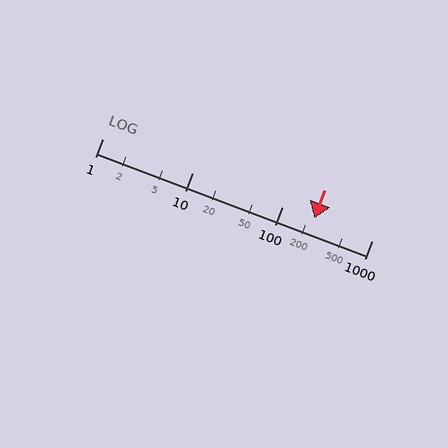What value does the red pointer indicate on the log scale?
The pointer indicates approximately 230.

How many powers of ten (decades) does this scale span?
The scale spans 3 decades, from 1 to 1000.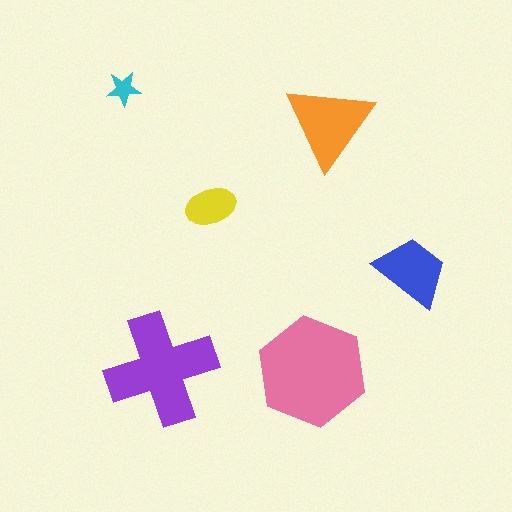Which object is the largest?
The pink hexagon.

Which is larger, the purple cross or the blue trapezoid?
The purple cross.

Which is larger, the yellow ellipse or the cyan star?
The yellow ellipse.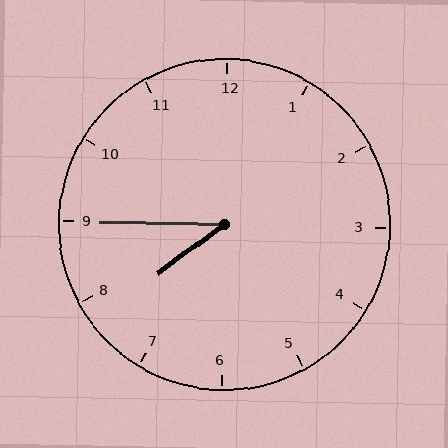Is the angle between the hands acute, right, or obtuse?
It is acute.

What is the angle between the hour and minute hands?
Approximately 38 degrees.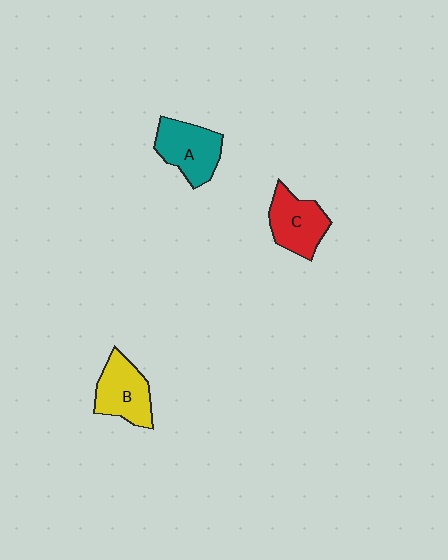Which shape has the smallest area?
Shape C (red).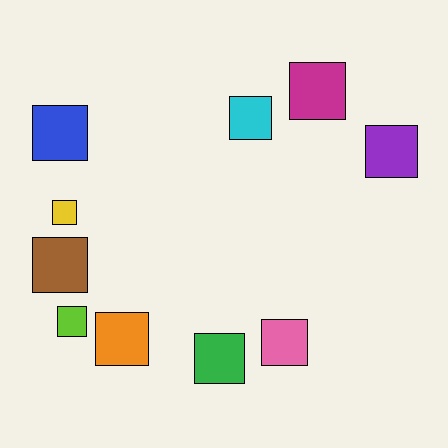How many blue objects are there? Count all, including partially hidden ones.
There is 1 blue object.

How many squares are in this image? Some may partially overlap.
There are 10 squares.